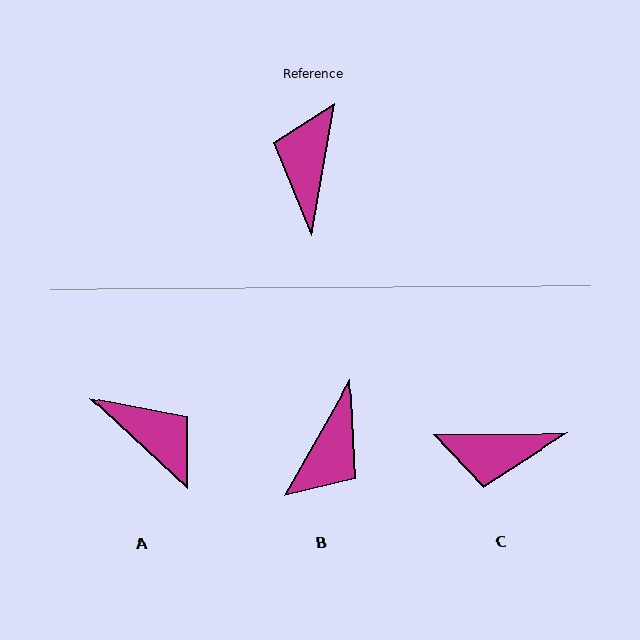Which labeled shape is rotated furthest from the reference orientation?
B, about 160 degrees away.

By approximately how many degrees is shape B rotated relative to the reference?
Approximately 160 degrees counter-clockwise.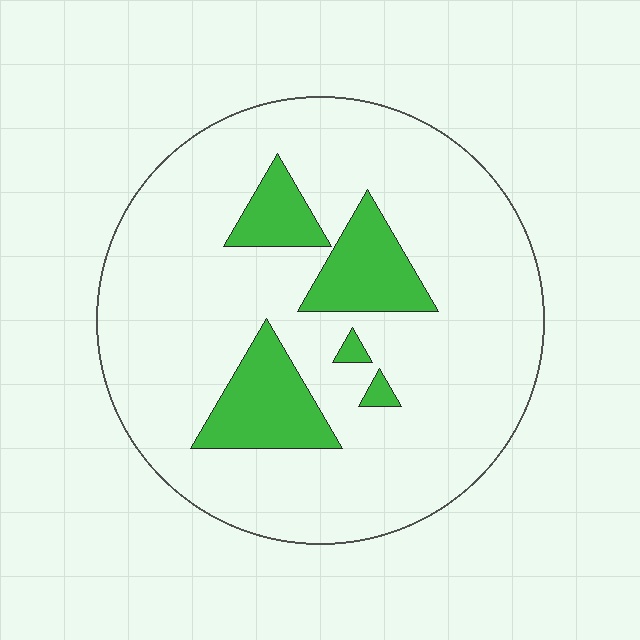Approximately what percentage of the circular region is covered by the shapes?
Approximately 15%.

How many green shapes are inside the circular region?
5.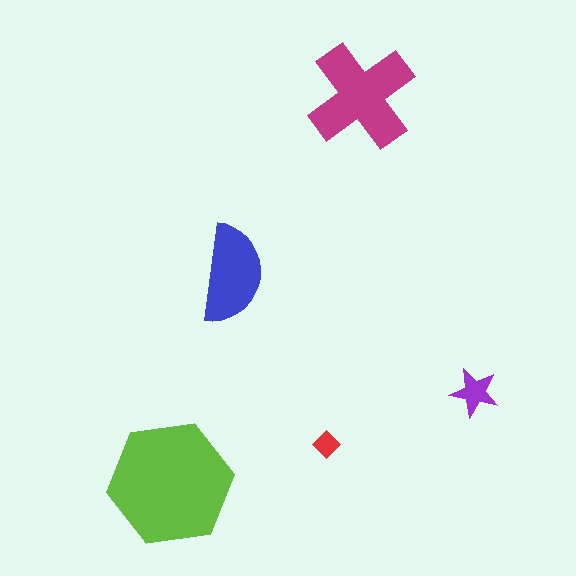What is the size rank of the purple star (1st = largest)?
4th.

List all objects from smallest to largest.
The red diamond, the purple star, the blue semicircle, the magenta cross, the lime hexagon.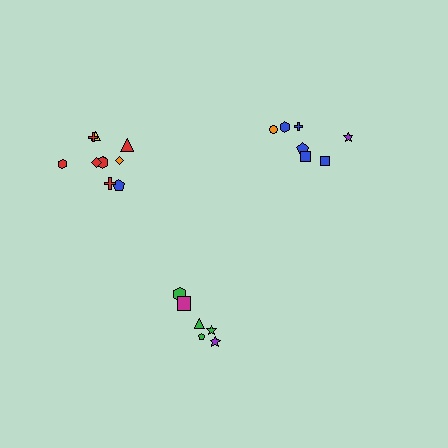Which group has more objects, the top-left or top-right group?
The top-left group.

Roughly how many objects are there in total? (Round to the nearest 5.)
Roughly 25 objects in total.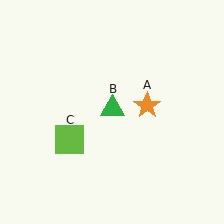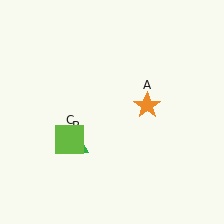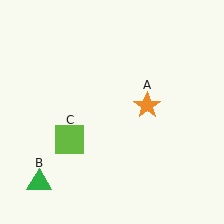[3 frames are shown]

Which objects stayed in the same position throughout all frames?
Orange star (object A) and lime square (object C) remained stationary.